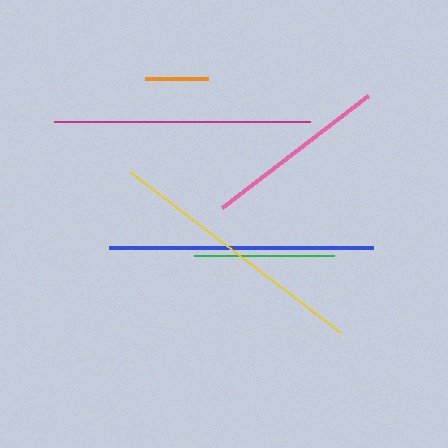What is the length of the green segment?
The green segment is approximately 140 pixels long.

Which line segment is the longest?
The yellow line is the longest at approximately 266 pixels.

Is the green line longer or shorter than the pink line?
The pink line is longer than the green line.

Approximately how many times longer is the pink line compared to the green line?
The pink line is approximately 1.3 times the length of the green line.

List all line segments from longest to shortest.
From longest to shortest: yellow, blue, magenta, pink, green, orange.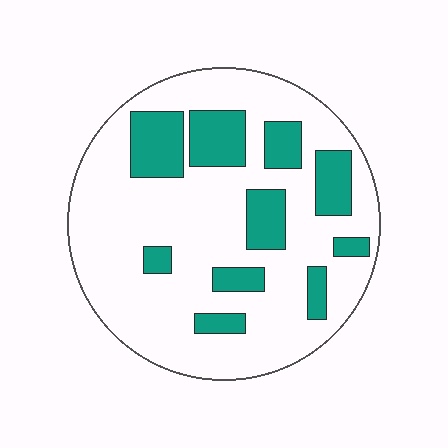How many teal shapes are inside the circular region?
10.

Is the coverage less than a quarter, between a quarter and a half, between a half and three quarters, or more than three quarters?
Less than a quarter.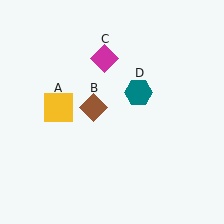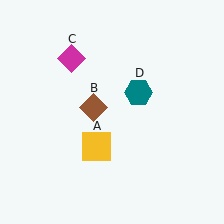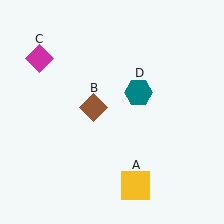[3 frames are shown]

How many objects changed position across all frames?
2 objects changed position: yellow square (object A), magenta diamond (object C).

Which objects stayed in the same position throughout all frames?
Brown diamond (object B) and teal hexagon (object D) remained stationary.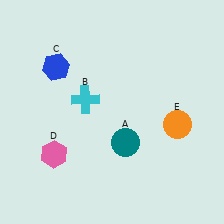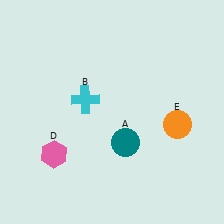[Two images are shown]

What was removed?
The blue hexagon (C) was removed in Image 2.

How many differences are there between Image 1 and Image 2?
There is 1 difference between the two images.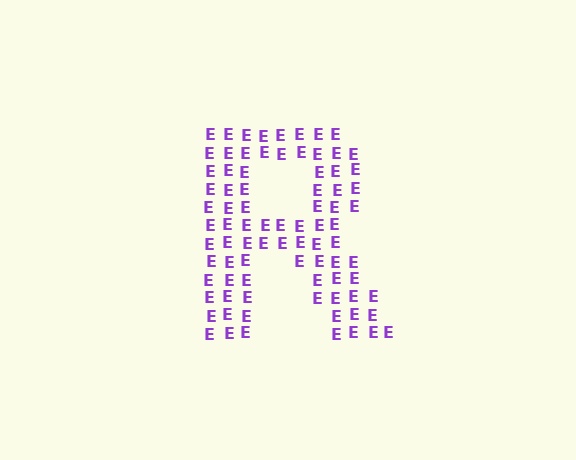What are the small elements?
The small elements are letter E's.